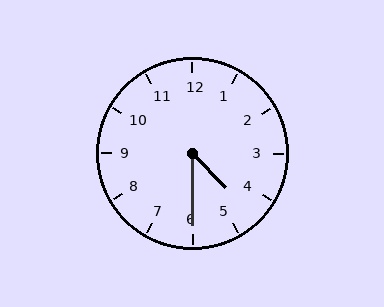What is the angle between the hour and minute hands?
Approximately 45 degrees.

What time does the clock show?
4:30.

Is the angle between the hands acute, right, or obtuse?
It is acute.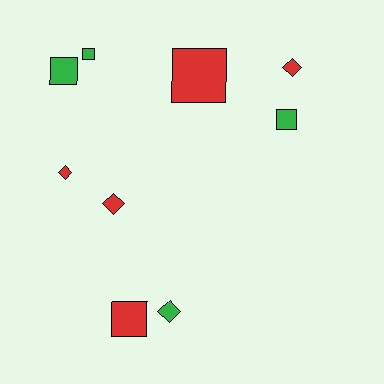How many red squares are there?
There are 2 red squares.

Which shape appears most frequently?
Square, with 5 objects.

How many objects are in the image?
There are 9 objects.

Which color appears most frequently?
Red, with 5 objects.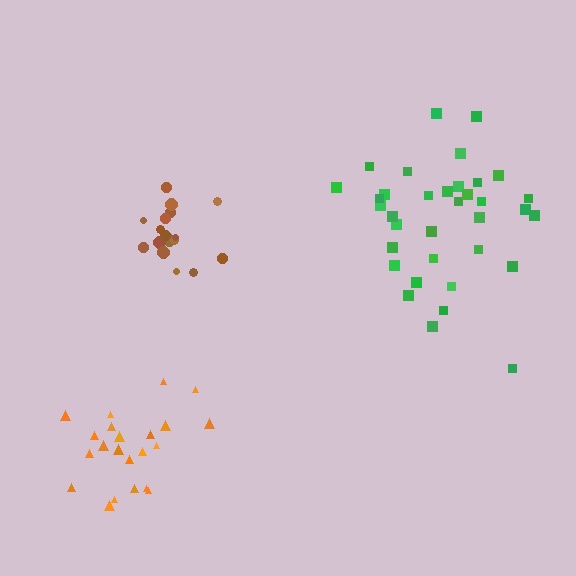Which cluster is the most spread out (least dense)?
Green.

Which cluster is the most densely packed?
Brown.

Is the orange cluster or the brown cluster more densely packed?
Brown.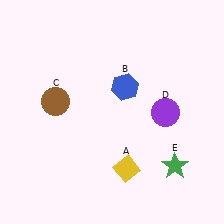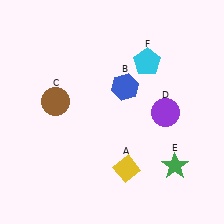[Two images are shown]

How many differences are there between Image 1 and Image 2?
There is 1 difference between the two images.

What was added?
A cyan pentagon (F) was added in Image 2.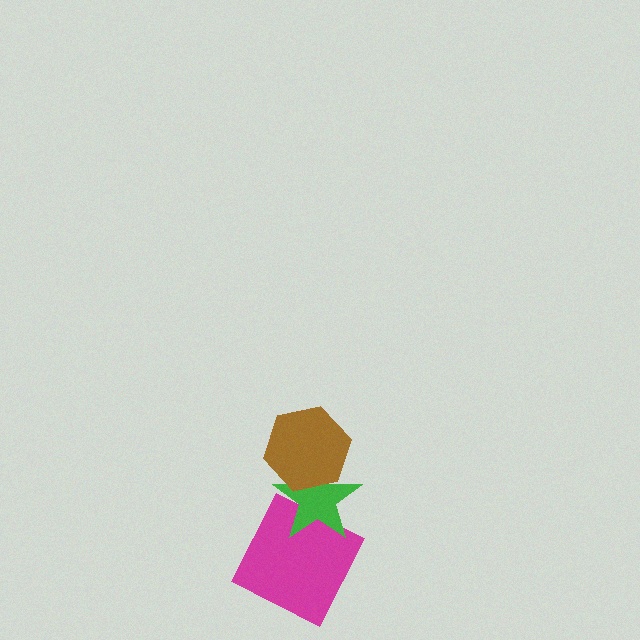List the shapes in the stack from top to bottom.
From top to bottom: the brown hexagon, the green star, the magenta square.